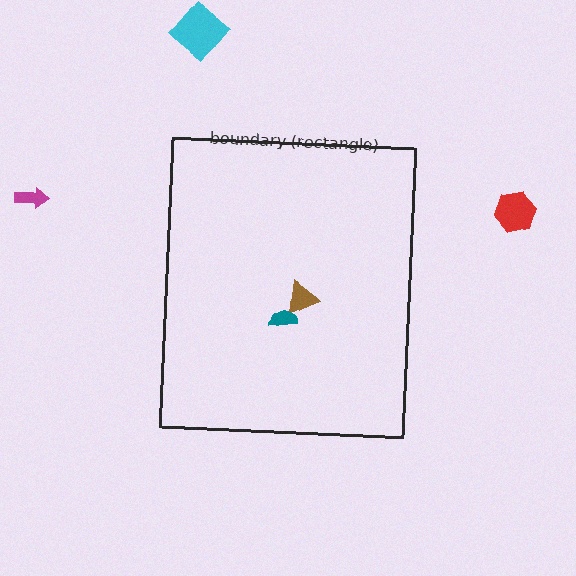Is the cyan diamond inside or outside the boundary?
Outside.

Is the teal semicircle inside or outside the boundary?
Inside.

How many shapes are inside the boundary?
2 inside, 3 outside.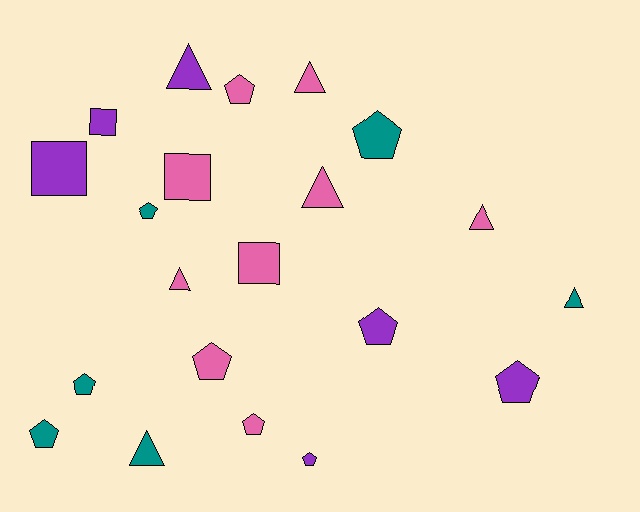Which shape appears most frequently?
Pentagon, with 10 objects.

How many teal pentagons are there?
There are 4 teal pentagons.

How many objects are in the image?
There are 21 objects.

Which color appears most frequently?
Pink, with 9 objects.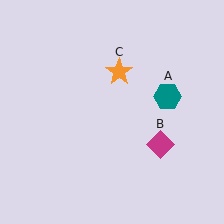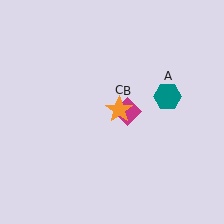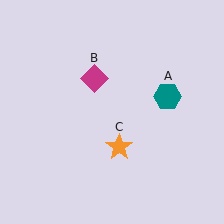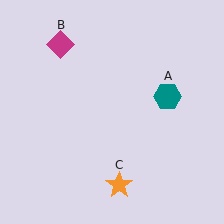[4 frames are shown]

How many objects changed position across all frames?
2 objects changed position: magenta diamond (object B), orange star (object C).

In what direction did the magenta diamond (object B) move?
The magenta diamond (object B) moved up and to the left.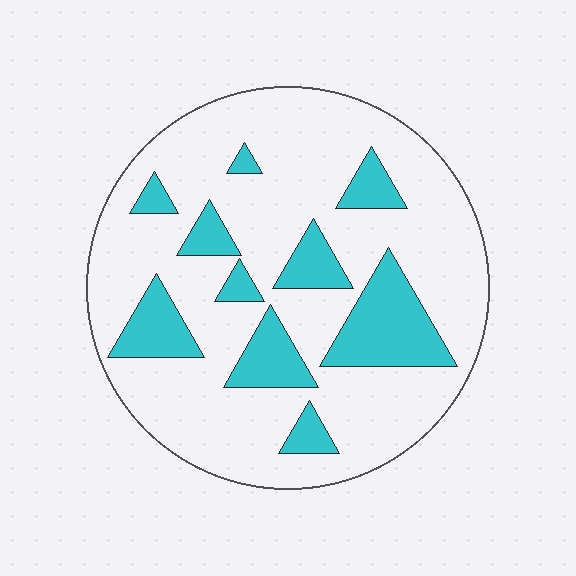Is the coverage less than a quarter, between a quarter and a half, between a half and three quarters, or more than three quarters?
Less than a quarter.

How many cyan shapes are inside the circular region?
10.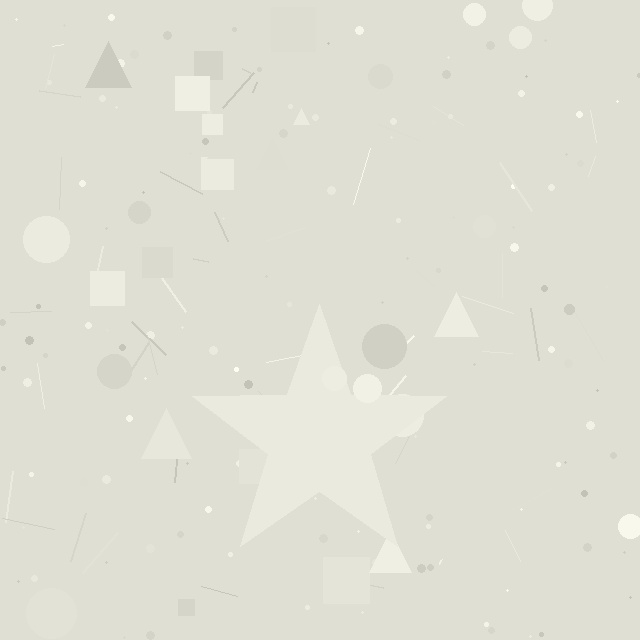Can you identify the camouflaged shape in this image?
The camouflaged shape is a star.